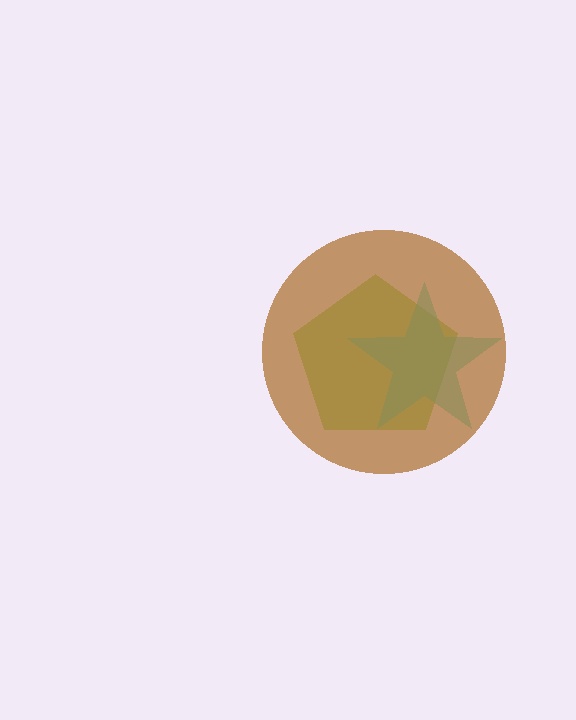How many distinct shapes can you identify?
There are 3 distinct shapes: a lime pentagon, a cyan star, a brown circle.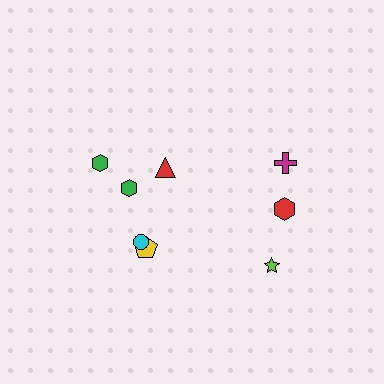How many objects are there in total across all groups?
There are 8 objects.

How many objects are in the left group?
There are 5 objects.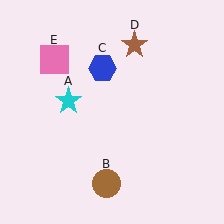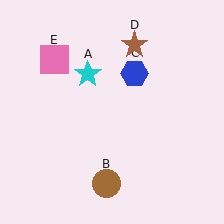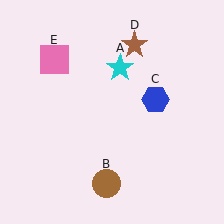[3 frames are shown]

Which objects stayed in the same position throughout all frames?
Brown circle (object B) and brown star (object D) and pink square (object E) remained stationary.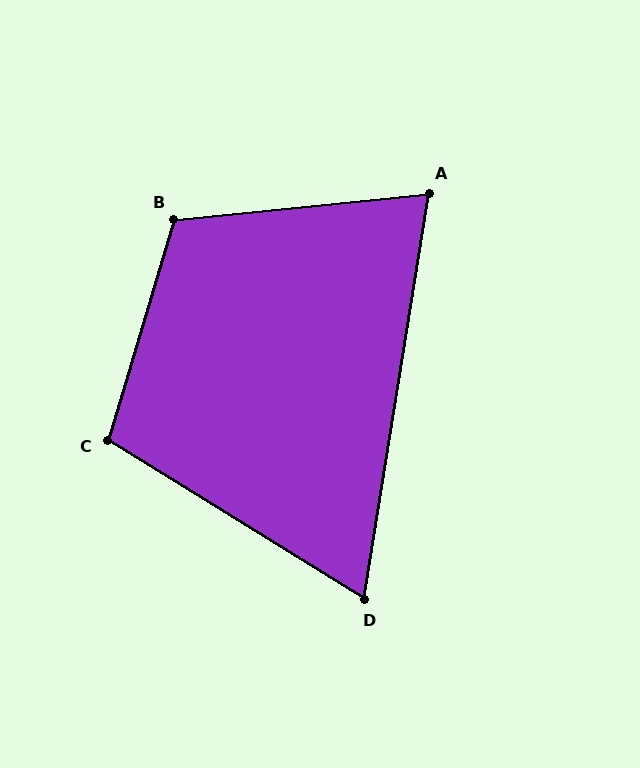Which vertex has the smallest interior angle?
D, at approximately 67 degrees.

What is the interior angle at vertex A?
Approximately 75 degrees (acute).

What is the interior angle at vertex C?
Approximately 105 degrees (obtuse).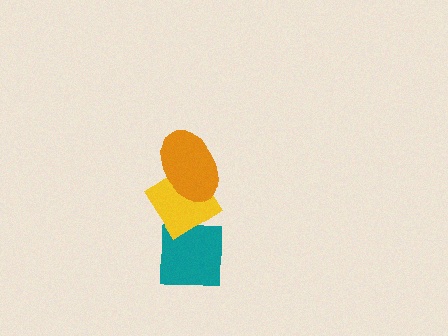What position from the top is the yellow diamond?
The yellow diamond is 2nd from the top.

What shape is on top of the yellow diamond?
The orange ellipse is on top of the yellow diamond.